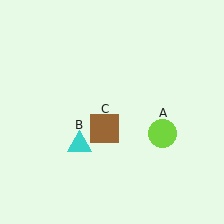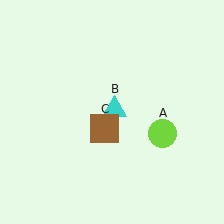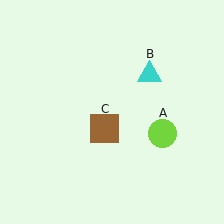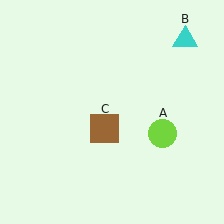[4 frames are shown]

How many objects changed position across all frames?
1 object changed position: cyan triangle (object B).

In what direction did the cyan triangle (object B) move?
The cyan triangle (object B) moved up and to the right.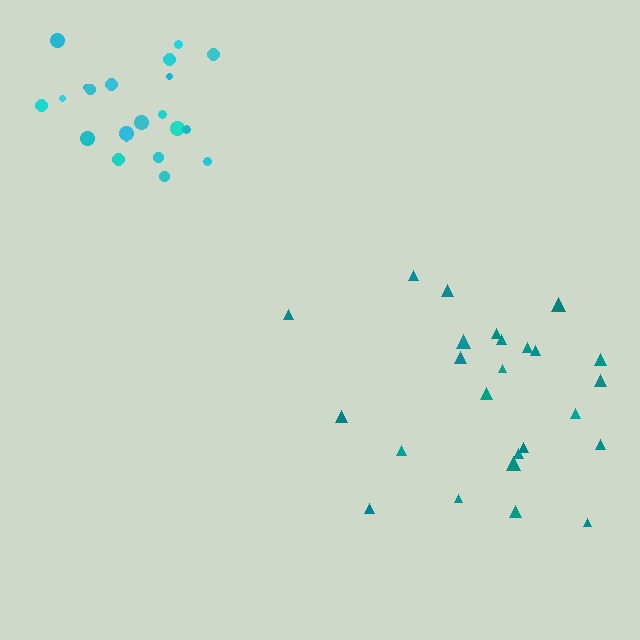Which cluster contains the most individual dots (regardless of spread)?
Teal (25).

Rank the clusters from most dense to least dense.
cyan, teal.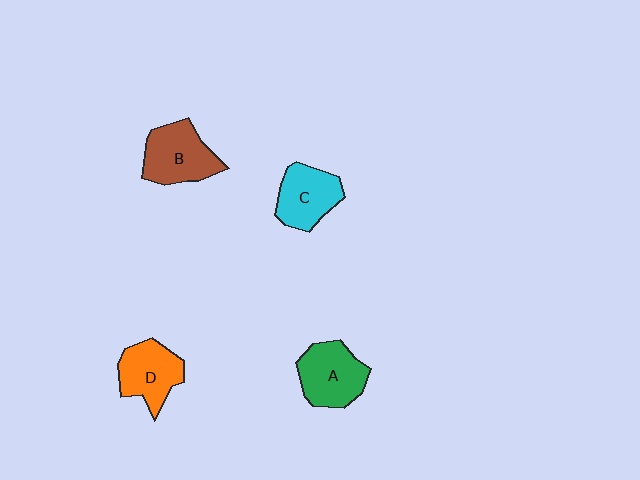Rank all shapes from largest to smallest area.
From largest to smallest: B (brown), A (green), D (orange), C (cyan).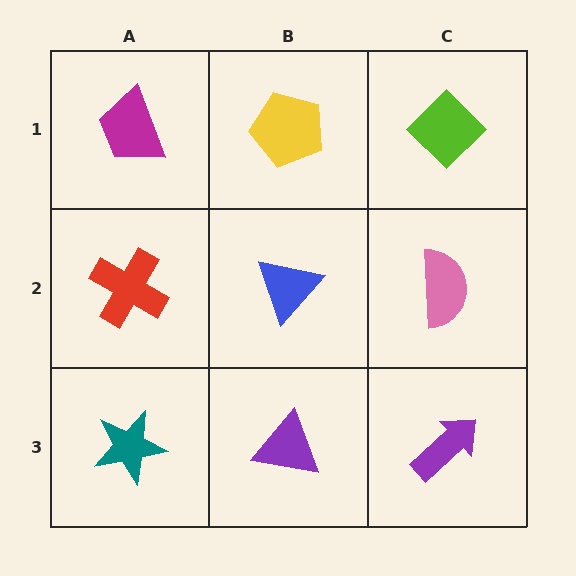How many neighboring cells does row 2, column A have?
3.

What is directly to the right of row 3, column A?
A purple triangle.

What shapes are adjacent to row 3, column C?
A pink semicircle (row 2, column C), a purple triangle (row 3, column B).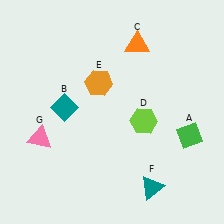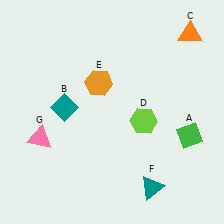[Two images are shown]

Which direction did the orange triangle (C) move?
The orange triangle (C) moved right.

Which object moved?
The orange triangle (C) moved right.